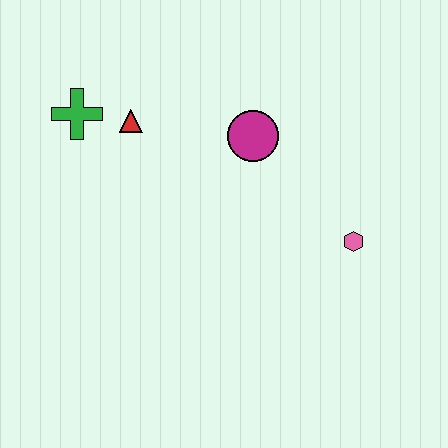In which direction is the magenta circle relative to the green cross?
The magenta circle is to the right of the green cross.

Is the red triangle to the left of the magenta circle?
Yes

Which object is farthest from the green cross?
The pink hexagon is farthest from the green cross.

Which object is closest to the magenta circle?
The red triangle is closest to the magenta circle.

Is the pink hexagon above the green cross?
No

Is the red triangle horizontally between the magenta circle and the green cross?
Yes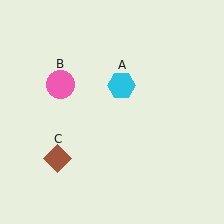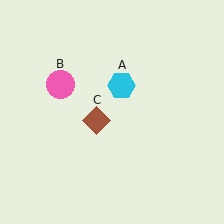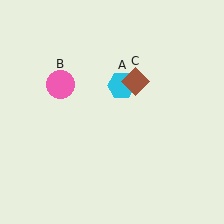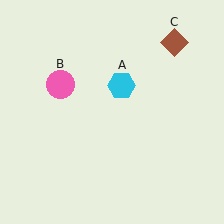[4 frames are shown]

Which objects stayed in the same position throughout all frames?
Cyan hexagon (object A) and pink circle (object B) remained stationary.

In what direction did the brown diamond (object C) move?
The brown diamond (object C) moved up and to the right.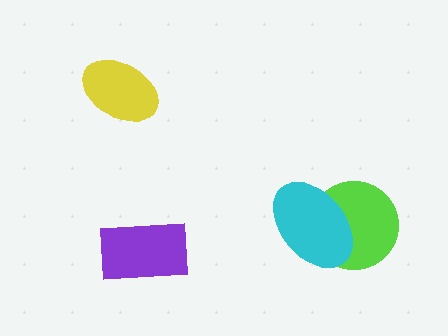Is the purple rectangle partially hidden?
No, no other shape covers it.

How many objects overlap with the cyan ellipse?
1 object overlaps with the cyan ellipse.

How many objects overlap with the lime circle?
1 object overlaps with the lime circle.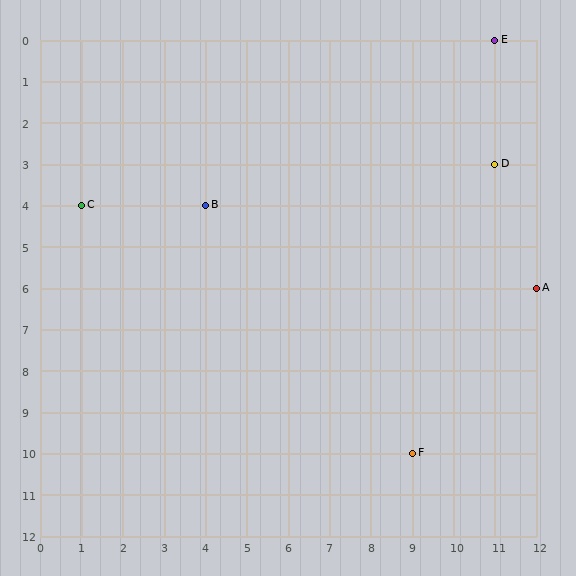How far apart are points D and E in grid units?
Points D and E are 3 rows apart.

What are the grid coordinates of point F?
Point F is at grid coordinates (9, 10).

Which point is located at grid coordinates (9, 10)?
Point F is at (9, 10).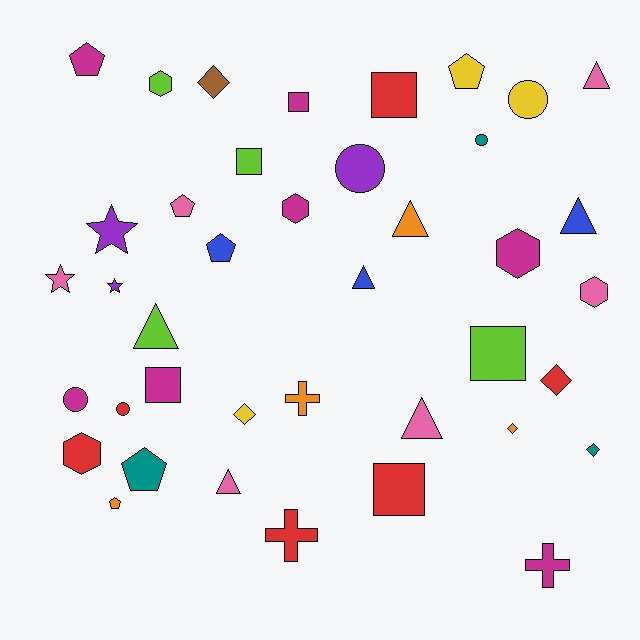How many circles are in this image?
There are 5 circles.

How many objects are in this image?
There are 40 objects.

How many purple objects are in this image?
There are 3 purple objects.